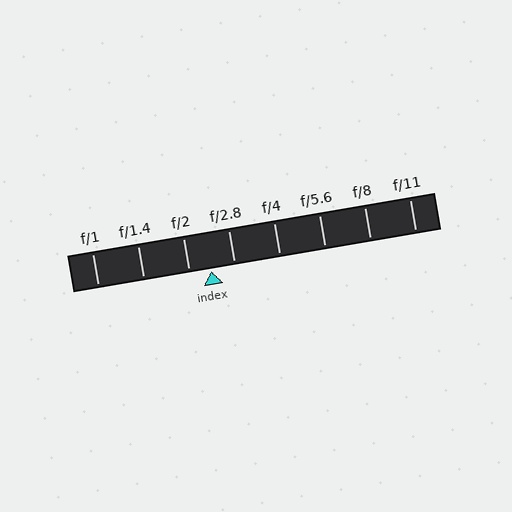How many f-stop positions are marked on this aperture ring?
There are 8 f-stop positions marked.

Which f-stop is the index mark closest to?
The index mark is closest to f/2.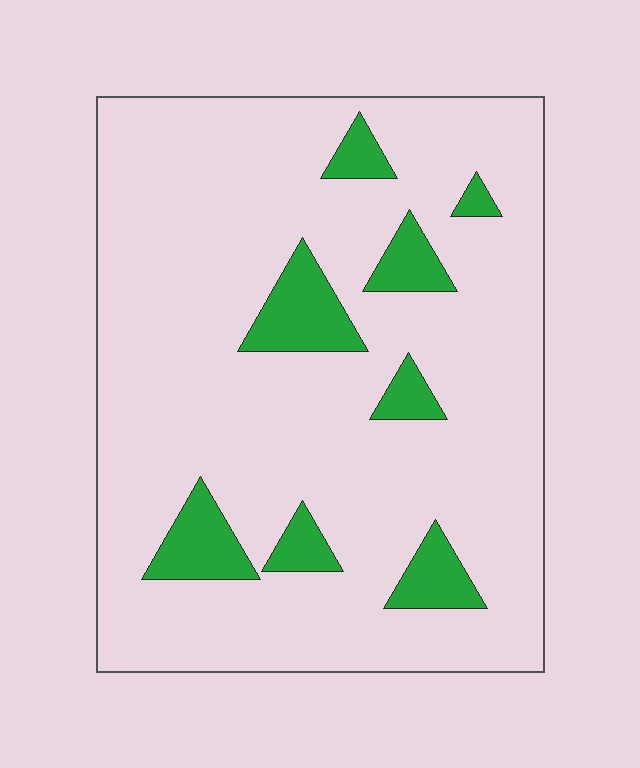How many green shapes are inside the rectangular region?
8.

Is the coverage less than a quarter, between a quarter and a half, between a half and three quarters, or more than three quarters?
Less than a quarter.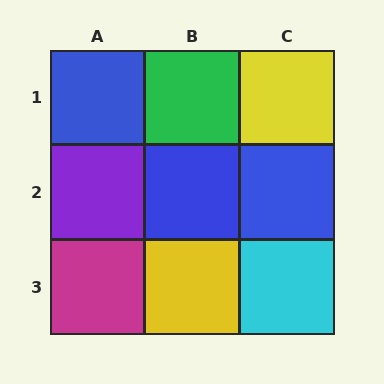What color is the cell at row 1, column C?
Yellow.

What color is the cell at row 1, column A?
Blue.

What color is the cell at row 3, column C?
Cyan.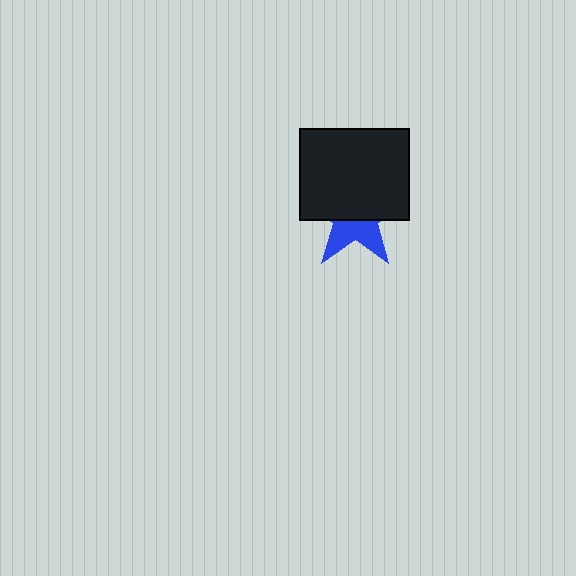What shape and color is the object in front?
The object in front is a black rectangle.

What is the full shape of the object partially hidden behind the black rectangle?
The partially hidden object is a blue star.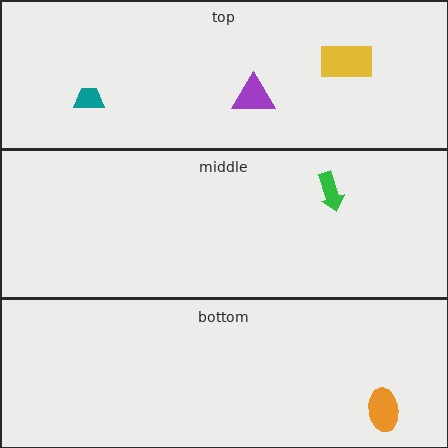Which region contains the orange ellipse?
The bottom region.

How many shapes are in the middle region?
1.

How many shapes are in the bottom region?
1.